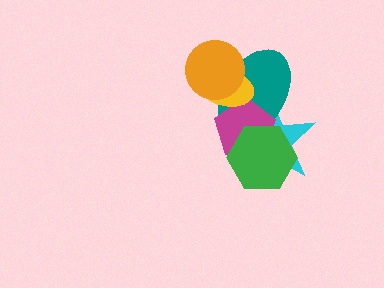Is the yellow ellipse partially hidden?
Yes, it is partially covered by another shape.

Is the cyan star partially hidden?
Yes, it is partially covered by another shape.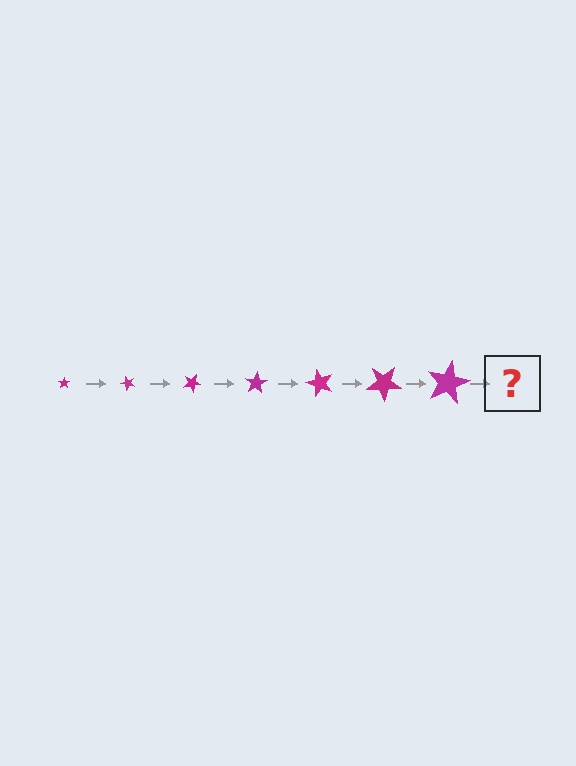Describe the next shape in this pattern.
It should be a star, larger than the previous one and rotated 350 degrees from the start.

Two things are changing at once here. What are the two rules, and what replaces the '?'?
The two rules are that the star grows larger each step and it rotates 50 degrees each step. The '?' should be a star, larger than the previous one and rotated 350 degrees from the start.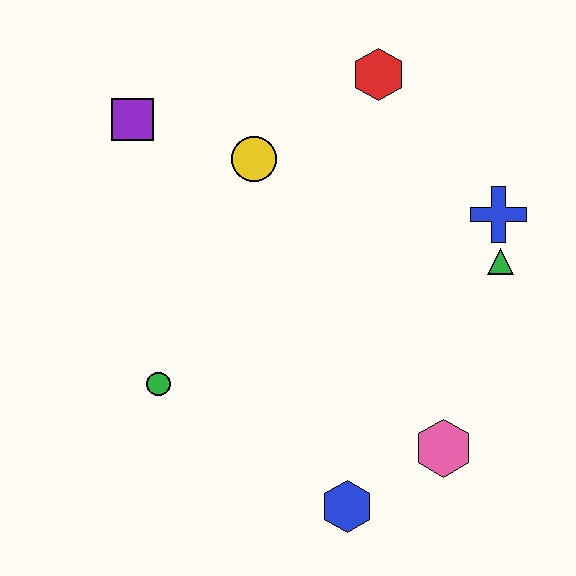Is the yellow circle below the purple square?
Yes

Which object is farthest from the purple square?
The pink hexagon is farthest from the purple square.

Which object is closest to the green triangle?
The blue cross is closest to the green triangle.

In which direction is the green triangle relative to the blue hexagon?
The green triangle is above the blue hexagon.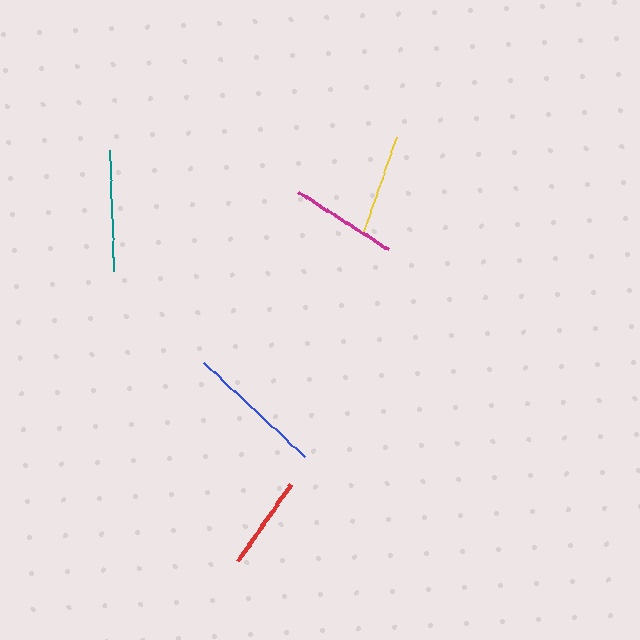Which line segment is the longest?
The blue line is the longest at approximately 137 pixels.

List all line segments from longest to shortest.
From longest to shortest: blue, teal, magenta, yellow, red.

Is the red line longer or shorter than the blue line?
The blue line is longer than the red line.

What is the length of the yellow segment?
The yellow segment is approximately 99 pixels long.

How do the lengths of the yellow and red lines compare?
The yellow and red lines are approximately the same length.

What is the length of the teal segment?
The teal segment is approximately 121 pixels long.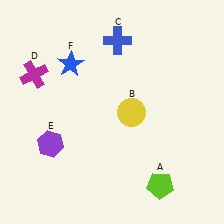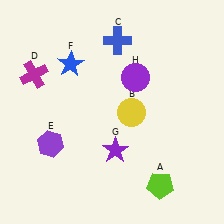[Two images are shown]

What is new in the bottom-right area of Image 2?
A purple star (G) was added in the bottom-right area of Image 2.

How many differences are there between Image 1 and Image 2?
There are 2 differences between the two images.